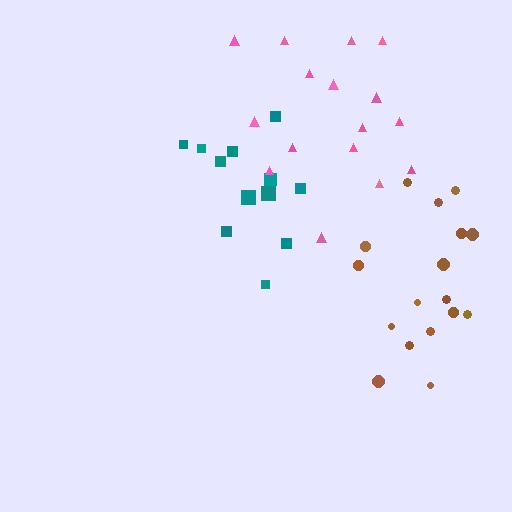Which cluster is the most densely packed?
Brown.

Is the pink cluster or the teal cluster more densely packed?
Teal.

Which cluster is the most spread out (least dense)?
Pink.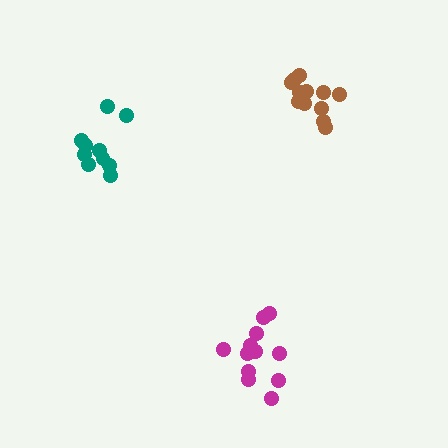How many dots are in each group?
Group 1: 12 dots, Group 2: 10 dots, Group 3: 12 dots (34 total).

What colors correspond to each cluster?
The clusters are colored: magenta, teal, brown.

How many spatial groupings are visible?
There are 3 spatial groupings.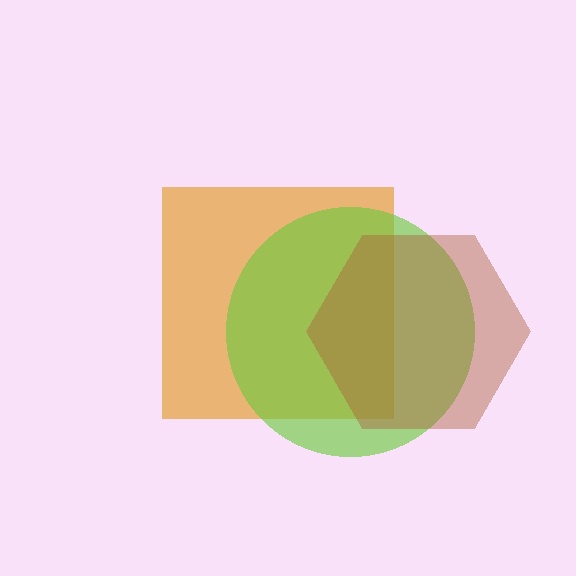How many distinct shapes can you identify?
There are 3 distinct shapes: an orange square, a lime circle, a brown hexagon.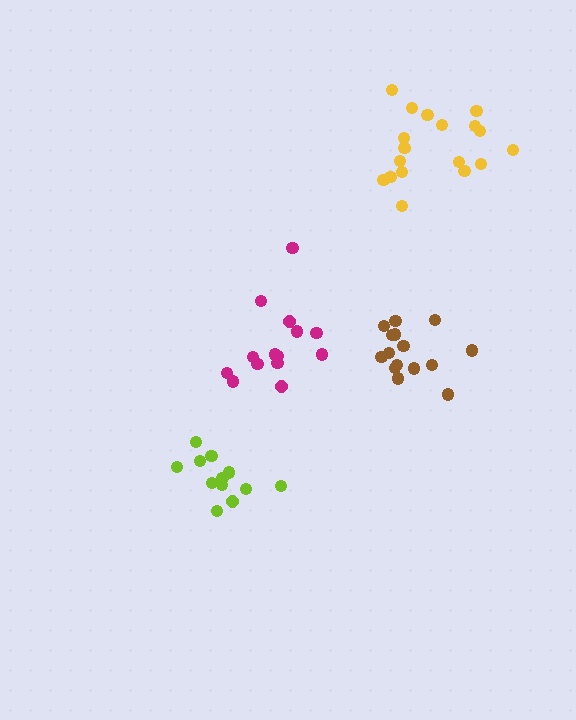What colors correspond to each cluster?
The clusters are colored: brown, lime, magenta, yellow.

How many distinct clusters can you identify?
There are 4 distinct clusters.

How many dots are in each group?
Group 1: 15 dots, Group 2: 12 dots, Group 3: 14 dots, Group 4: 18 dots (59 total).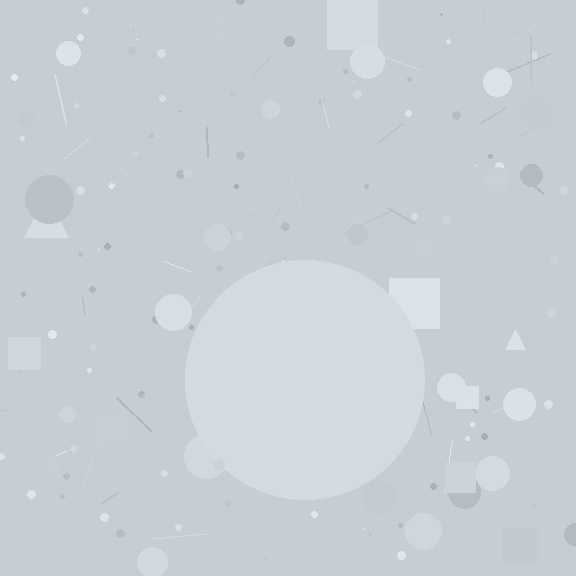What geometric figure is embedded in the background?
A circle is embedded in the background.